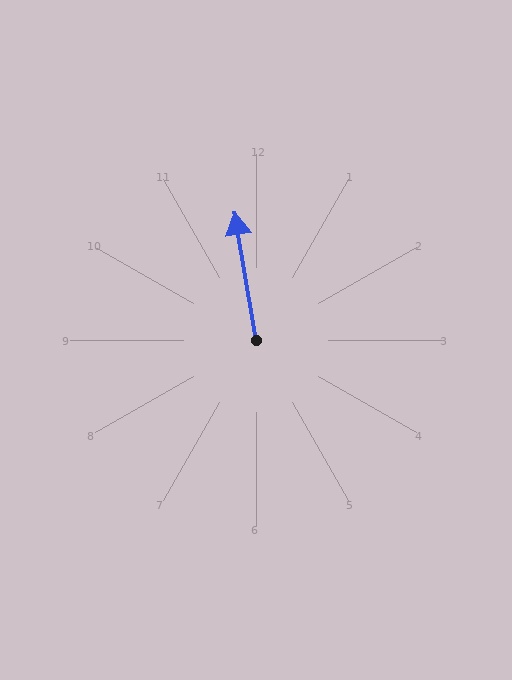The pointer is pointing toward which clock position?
Roughly 12 o'clock.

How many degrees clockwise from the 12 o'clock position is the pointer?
Approximately 350 degrees.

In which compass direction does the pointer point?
North.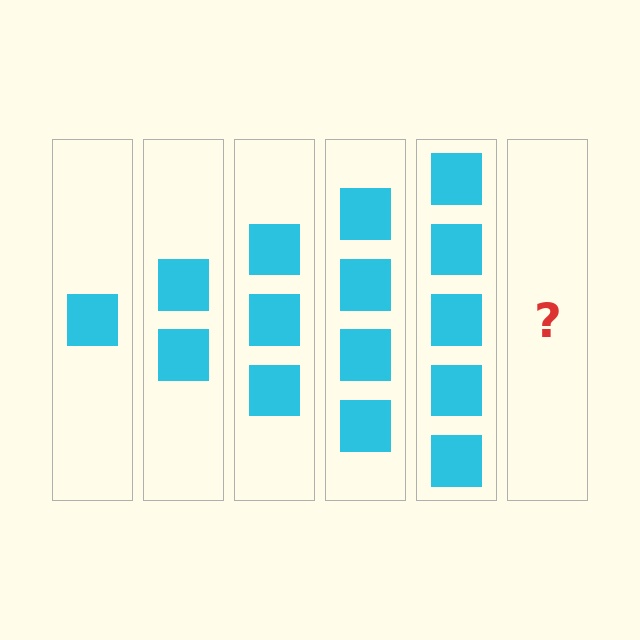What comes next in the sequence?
The next element should be 6 squares.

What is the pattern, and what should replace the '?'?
The pattern is that each step adds one more square. The '?' should be 6 squares.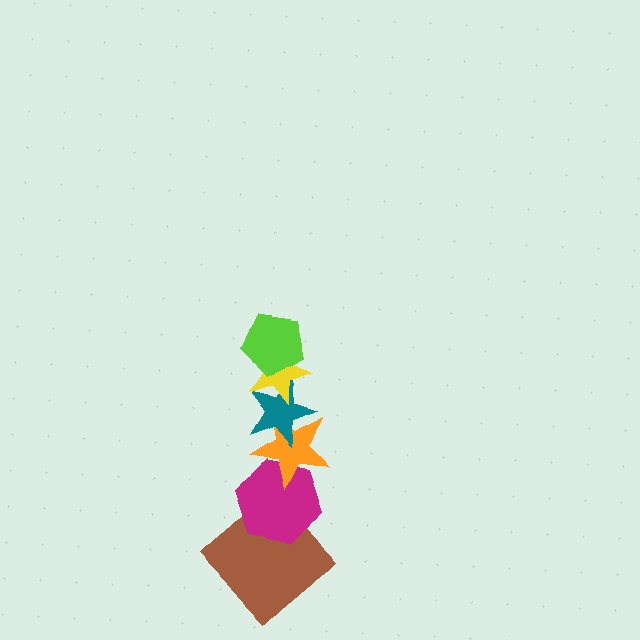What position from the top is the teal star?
The teal star is 3rd from the top.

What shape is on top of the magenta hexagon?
The orange star is on top of the magenta hexagon.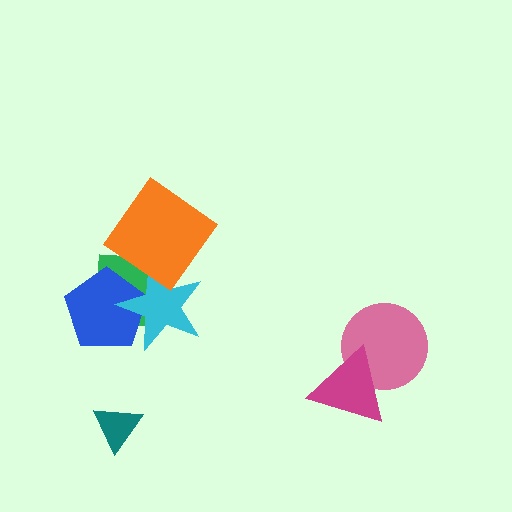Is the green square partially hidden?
Yes, it is partially covered by another shape.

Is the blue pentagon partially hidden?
Yes, it is partially covered by another shape.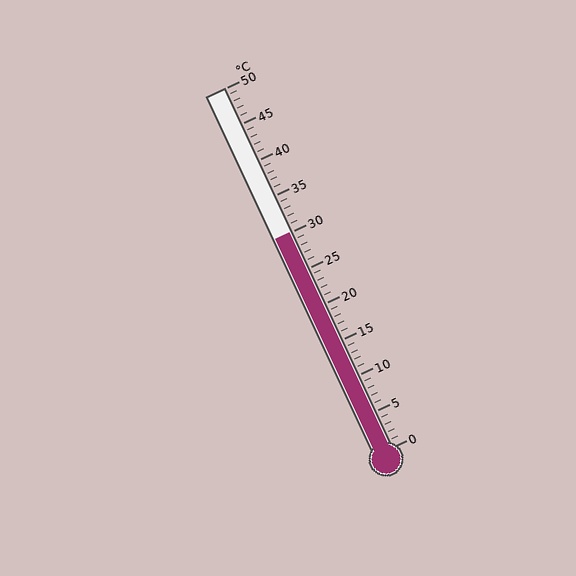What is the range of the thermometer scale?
The thermometer scale ranges from 0°C to 50°C.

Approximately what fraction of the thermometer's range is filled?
The thermometer is filled to approximately 60% of its range.